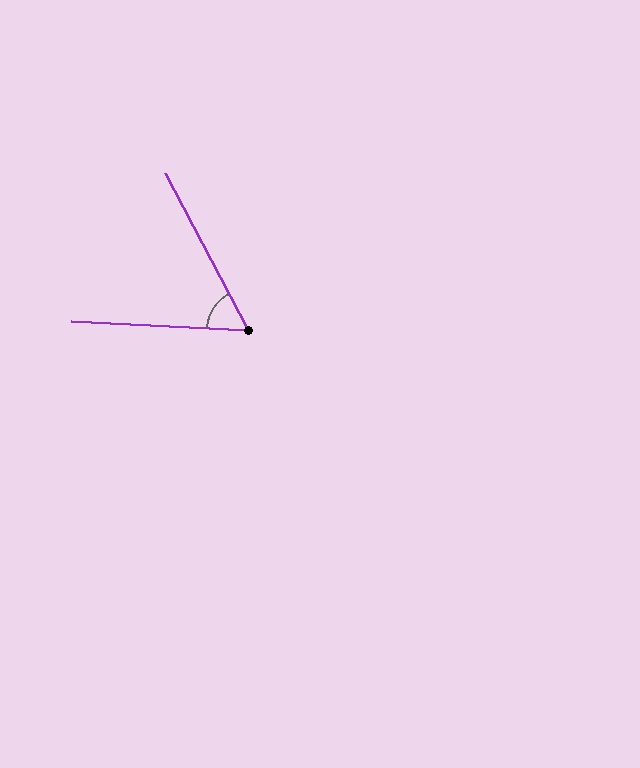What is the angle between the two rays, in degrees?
Approximately 59 degrees.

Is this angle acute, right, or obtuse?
It is acute.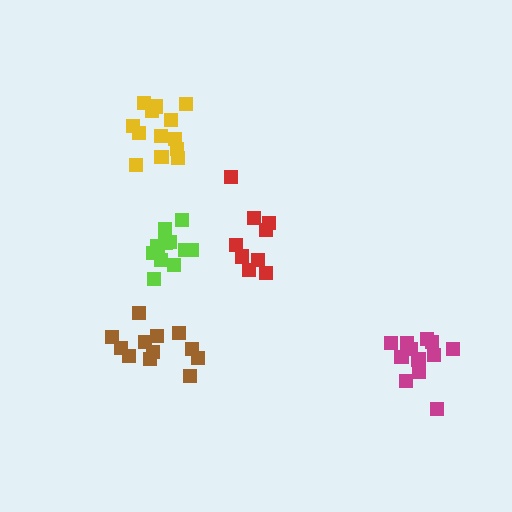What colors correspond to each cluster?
The clusters are colored: yellow, brown, magenta, red, lime.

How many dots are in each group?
Group 1: 13 dots, Group 2: 12 dots, Group 3: 14 dots, Group 4: 9 dots, Group 5: 11 dots (59 total).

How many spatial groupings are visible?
There are 5 spatial groupings.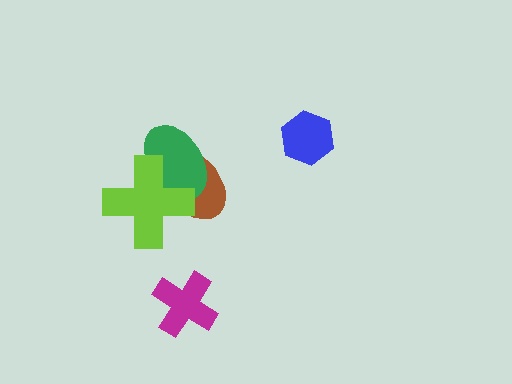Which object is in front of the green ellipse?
The lime cross is in front of the green ellipse.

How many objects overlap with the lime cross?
2 objects overlap with the lime cross.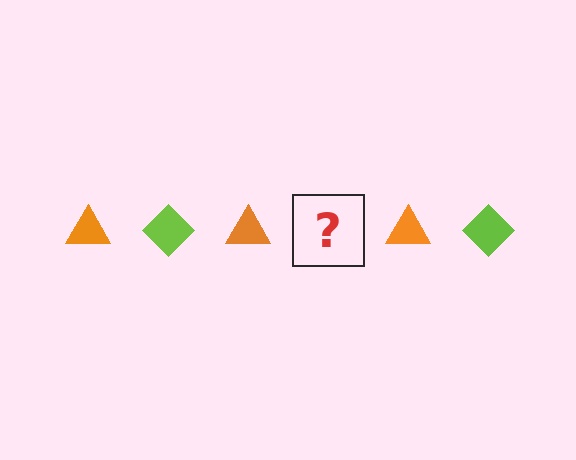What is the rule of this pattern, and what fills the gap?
The rule is that the pattern alternates between orange triangle and lime diamond. The gap should be filled with a lime diamond.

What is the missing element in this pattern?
The missing element is a lime diamond.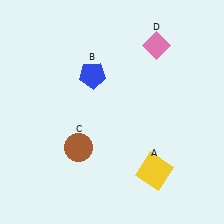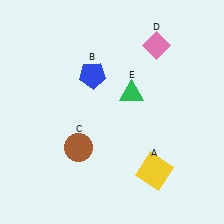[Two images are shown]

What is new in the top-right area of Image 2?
A green triangle (E) was added in the top-right area of Image 2.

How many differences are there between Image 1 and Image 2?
There is 1 difference between the two images.